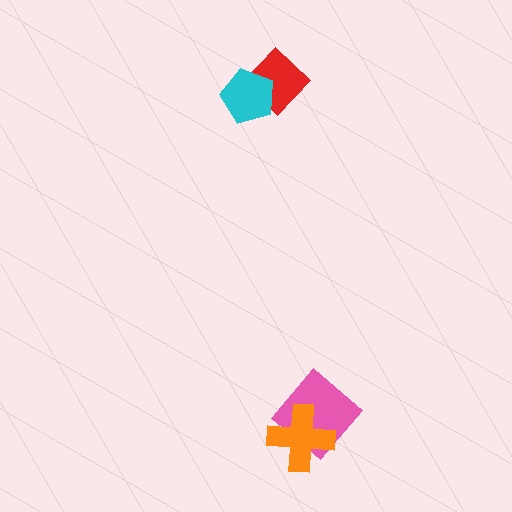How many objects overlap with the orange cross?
1 object overlaps with the orange cross.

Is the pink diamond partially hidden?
Yes, it is partially covered by another shape.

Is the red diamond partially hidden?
Yes, it is partially covered by another shape.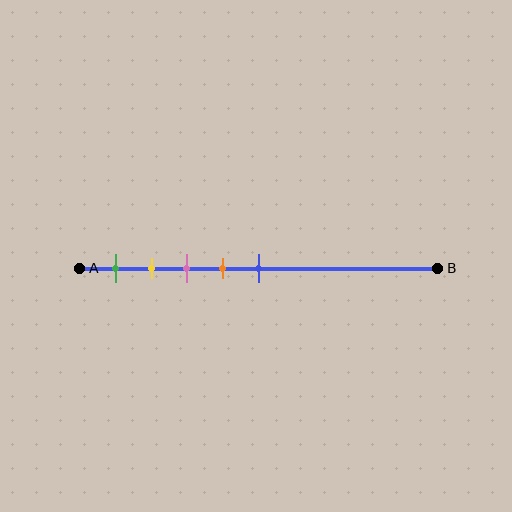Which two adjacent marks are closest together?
The yellow and pink marks are the closest adjacent pair.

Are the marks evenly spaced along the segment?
Yes, the marks are approximately evenly spaced.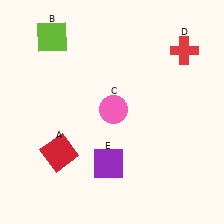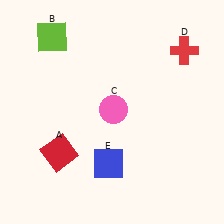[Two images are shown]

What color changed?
The square (E) changed from purple in Image 1 to blue in Image 2.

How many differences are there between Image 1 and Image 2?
There is 1 difference between the two images.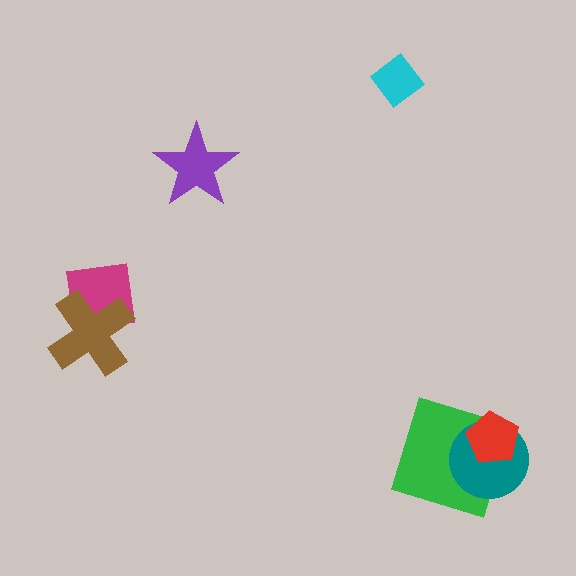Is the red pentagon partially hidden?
No, no other shape covers it.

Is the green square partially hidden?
Yes, it is partially covered by another shape.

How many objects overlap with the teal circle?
2 objects overlap with the teal circle.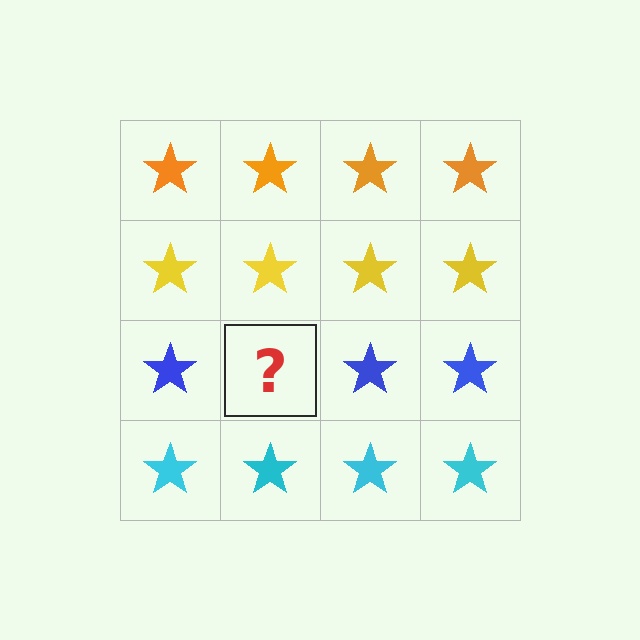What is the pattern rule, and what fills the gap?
The rule is that each row has a consistent color. The gap should be filled with a blue star.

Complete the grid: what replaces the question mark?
The question mark should be replaced with a blue star.